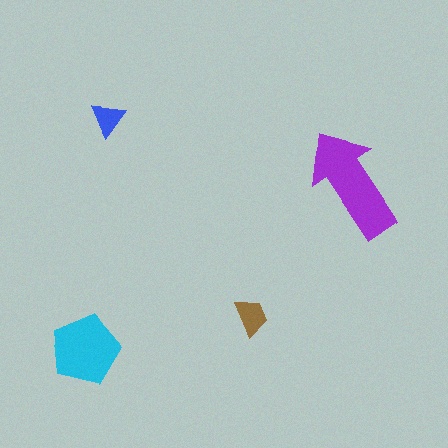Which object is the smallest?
The blue triangle.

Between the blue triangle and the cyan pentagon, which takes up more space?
The cyan pentagon.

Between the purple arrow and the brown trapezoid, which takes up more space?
The purple arrow.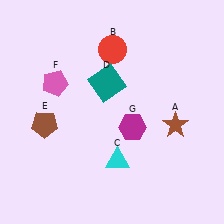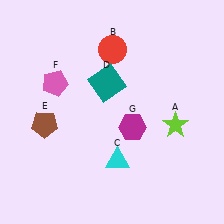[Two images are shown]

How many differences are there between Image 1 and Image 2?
There is 1 difference between the two images.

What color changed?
The star (A) changed from brown in Image 1 to lime in Image 2.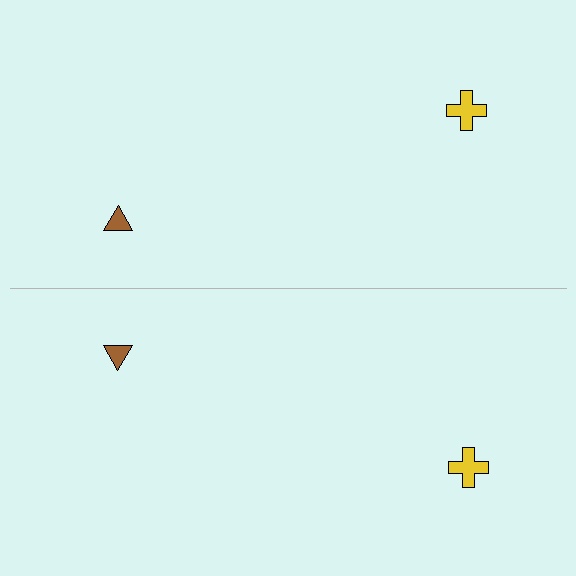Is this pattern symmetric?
Yes, this pattern has bilateral (reflection) symmetry.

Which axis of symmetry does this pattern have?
The pattern has a horizontal axis of symmetry running through the center of the image.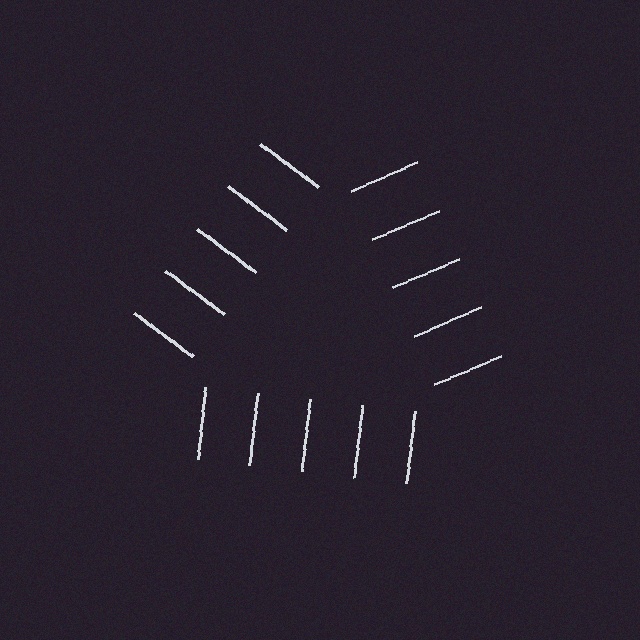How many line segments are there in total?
15 — 5 along each of the 3 edges.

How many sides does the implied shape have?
3 sides — the line-ends trace a triangle.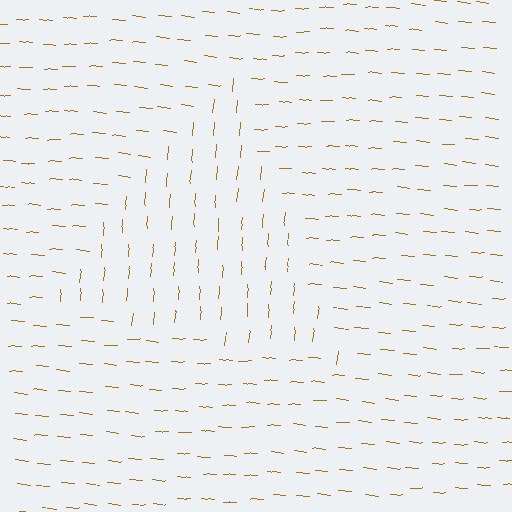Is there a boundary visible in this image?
Yes, there is a texture boundary formed by a change in line orientation.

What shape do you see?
I see a triangle.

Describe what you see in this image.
The image is filled with small brown line segments. A triangle region in the image has lines oriented differently from the surrounding lines, creating a visible texture boundary.